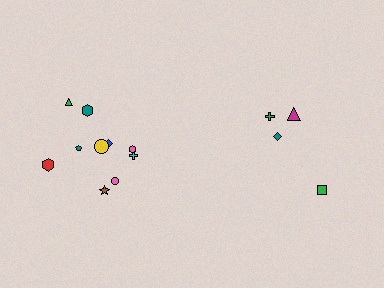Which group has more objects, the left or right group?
The left group.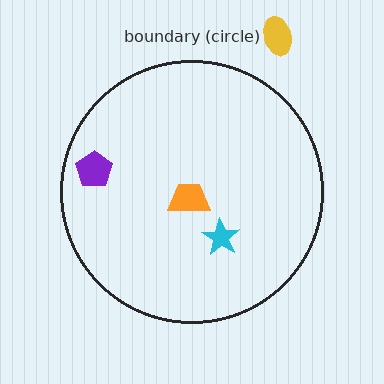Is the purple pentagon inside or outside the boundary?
Inside.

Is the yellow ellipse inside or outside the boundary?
Outside.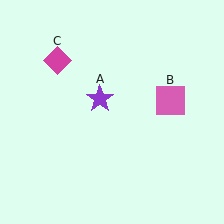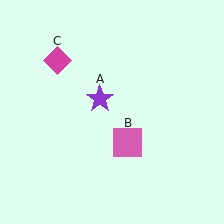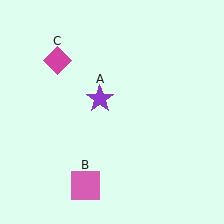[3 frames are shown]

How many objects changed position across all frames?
1 object changed position: pink square (object B).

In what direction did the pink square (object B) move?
The pink square (object B) moved down and to the left.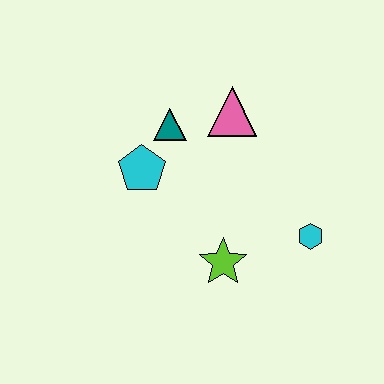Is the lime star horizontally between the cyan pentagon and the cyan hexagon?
Yes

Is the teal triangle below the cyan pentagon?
No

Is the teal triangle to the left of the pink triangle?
Yes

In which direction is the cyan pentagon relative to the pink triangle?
The cyan pentagon is to the left of the pink triangle.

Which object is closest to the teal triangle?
The cyan pentagon is closest to the teal triangle.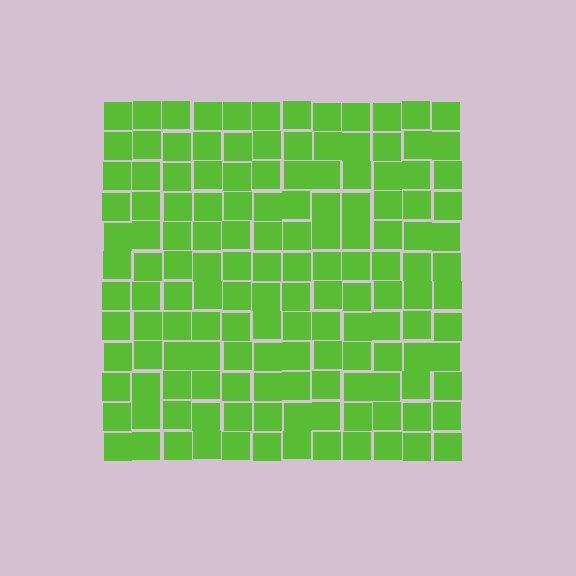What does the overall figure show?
The overall figure shows a square.